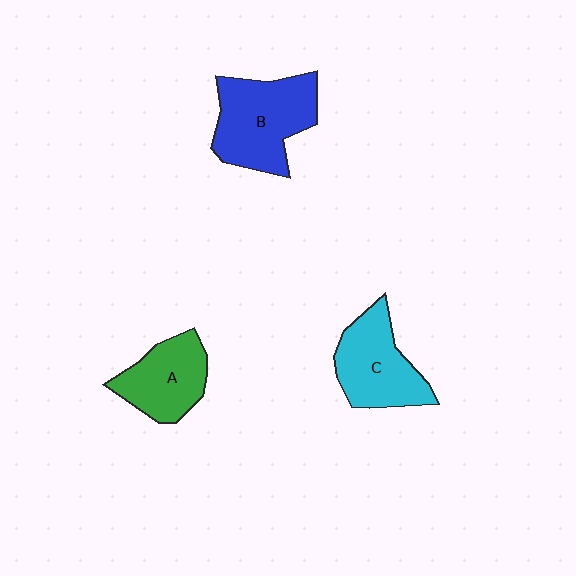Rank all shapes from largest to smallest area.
From largest to smallest: B (blue), C (cyan), A (green).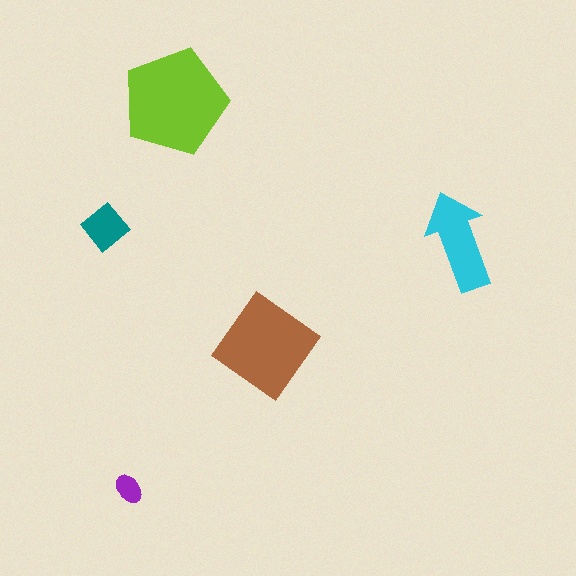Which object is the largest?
The lime pentagon.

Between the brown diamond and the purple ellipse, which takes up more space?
The brown diamond.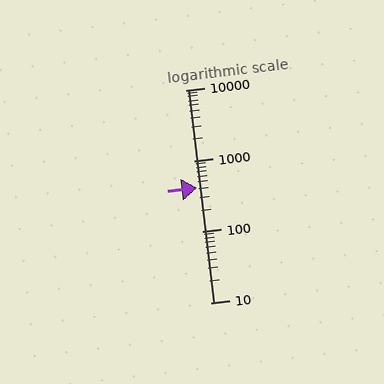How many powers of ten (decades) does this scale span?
The scale spans 3 decades, from 10 to 10000.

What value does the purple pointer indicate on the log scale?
The pointer indicates approximately 420.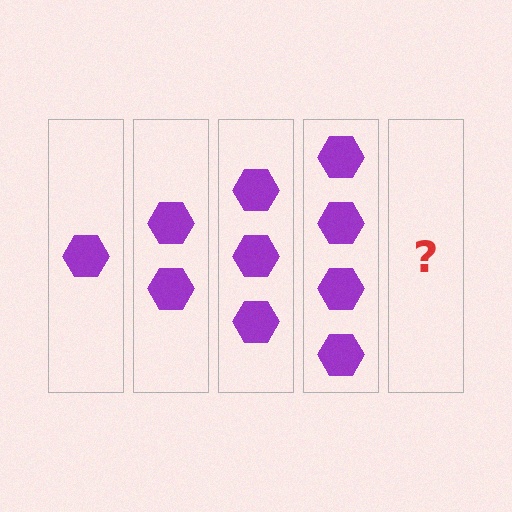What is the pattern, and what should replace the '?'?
The pattern is that each step adds one more hexagon. The '?' should be 5 hexagons.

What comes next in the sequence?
The next element should be 5 hexagons.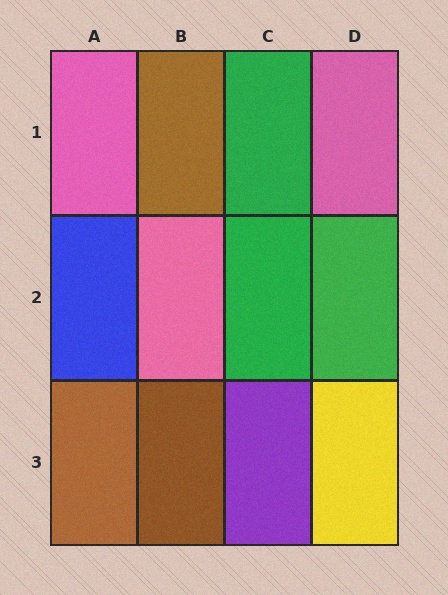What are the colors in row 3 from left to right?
Brown, brown, purple, yellow.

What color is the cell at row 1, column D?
Pink.